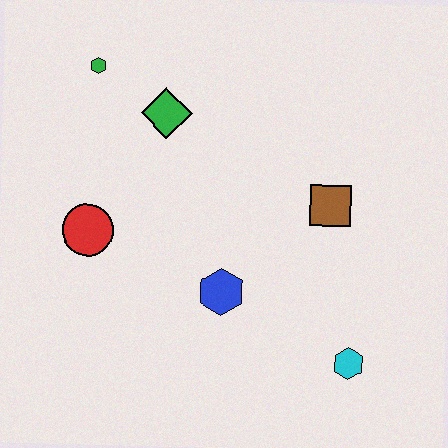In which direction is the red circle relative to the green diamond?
The red circle is below the green diamond.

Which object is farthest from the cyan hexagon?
The green hexagon is farthest from the cyan hexagon.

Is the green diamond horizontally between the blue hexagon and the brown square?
No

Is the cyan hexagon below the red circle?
Yes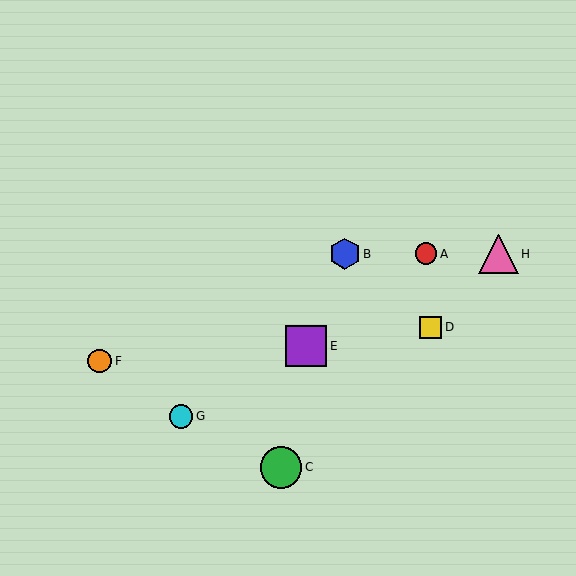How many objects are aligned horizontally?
3 objects (A, B, H) are aligned horizontally.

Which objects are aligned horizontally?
Objects A, B, H are aligned horizontally.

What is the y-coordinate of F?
Object F is at y≈361.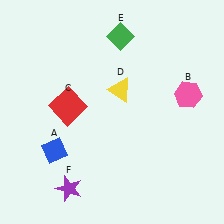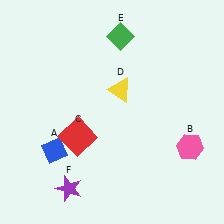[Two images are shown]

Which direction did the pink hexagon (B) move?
The pink hexagon (B) moved down.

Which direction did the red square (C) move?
The red square (C) moved down.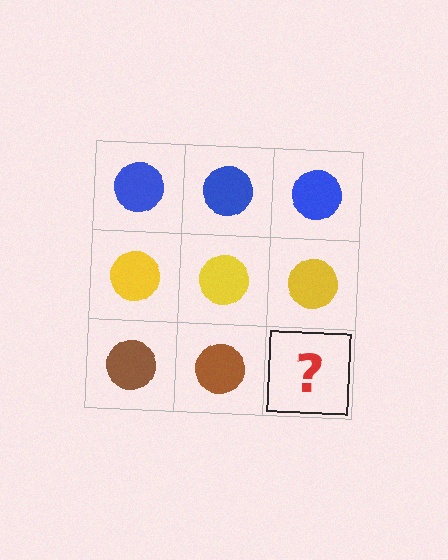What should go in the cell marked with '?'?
The missing cell should contain a brown circle.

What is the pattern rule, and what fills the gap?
The rule is that each row has a consistent color. The gap should be filled with a brown circle.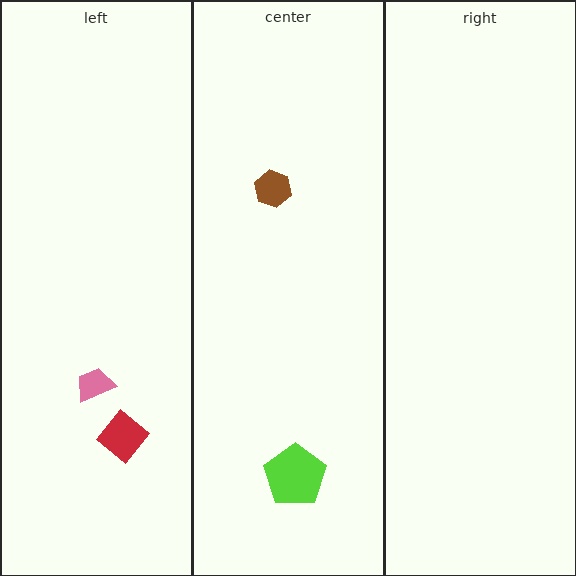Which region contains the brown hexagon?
The center region.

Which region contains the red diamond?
The left region.